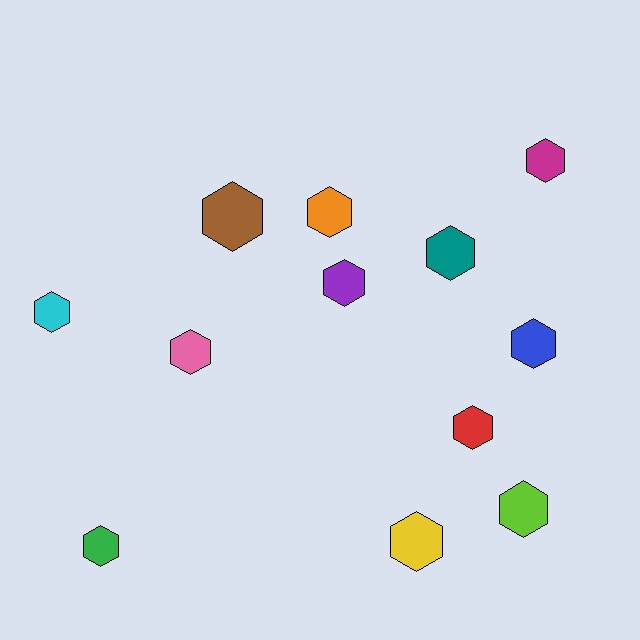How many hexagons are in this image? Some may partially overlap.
There are 12 hexagons.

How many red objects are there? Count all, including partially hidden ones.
There is 1 red object.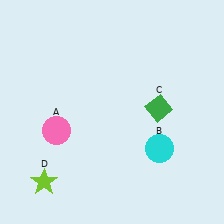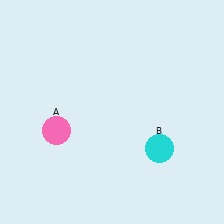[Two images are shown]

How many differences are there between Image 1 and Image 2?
There are 2 differences between the two images.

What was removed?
The lime star (D), the green diamond (C) were removed in Image 2.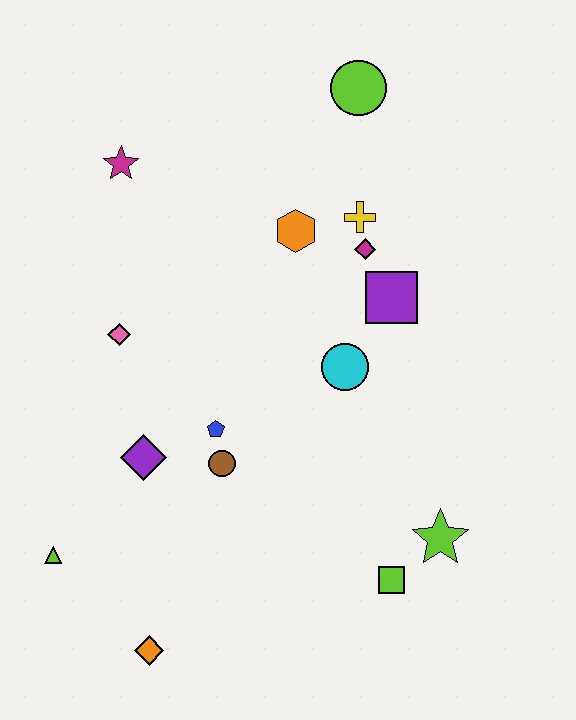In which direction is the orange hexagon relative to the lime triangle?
The orange hexagon is above the lime triangle.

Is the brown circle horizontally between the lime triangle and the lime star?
Yes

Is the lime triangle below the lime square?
No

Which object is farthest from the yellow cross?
The orange diamond is farthest from the yellow cross.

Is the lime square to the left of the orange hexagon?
No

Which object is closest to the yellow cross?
The magenta diamond is closest to the yellow cross.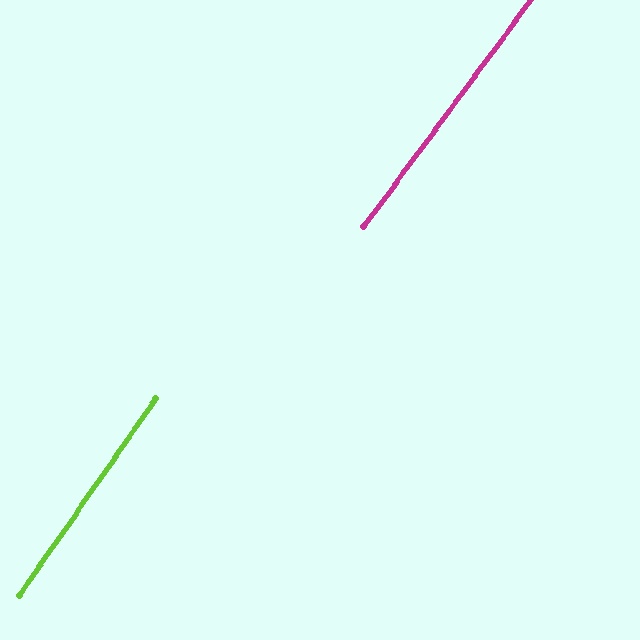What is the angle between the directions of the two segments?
Approximately 2 degrees.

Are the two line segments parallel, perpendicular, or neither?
Parallel — their directions differ by only 1.8°.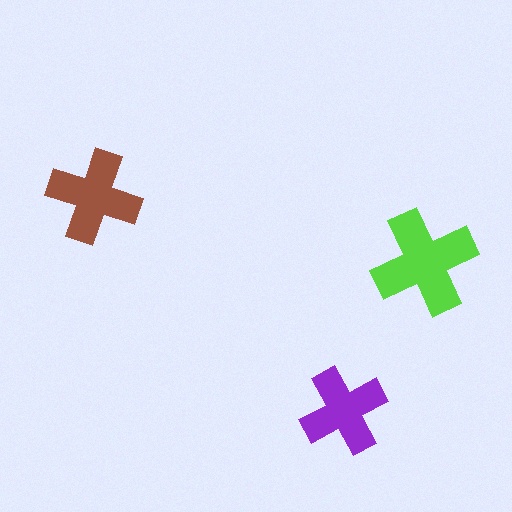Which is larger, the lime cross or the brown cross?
The lime one.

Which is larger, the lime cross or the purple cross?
The lime one.